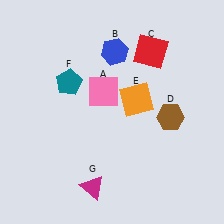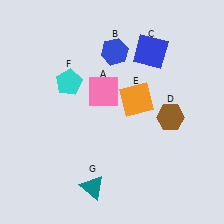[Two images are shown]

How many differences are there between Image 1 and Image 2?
There are 3 differences between the two images.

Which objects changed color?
C changed from red to blue. F changed from teal to cyan. G changed from magenta to teal.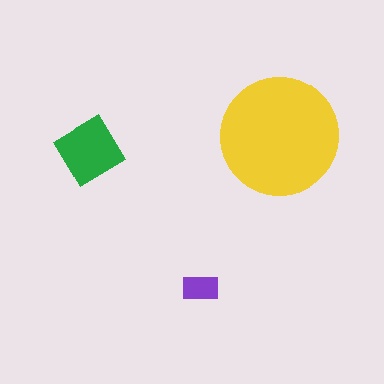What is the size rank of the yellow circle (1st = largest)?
1st.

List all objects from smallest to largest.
The purple rectangle, the green diamond, the yellow circle.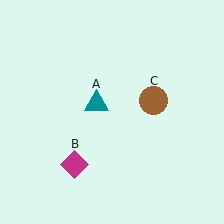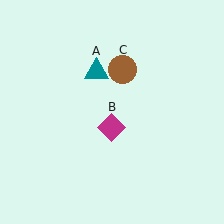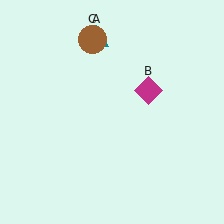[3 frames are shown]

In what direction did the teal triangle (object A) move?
The teal triangle (object A) moved up.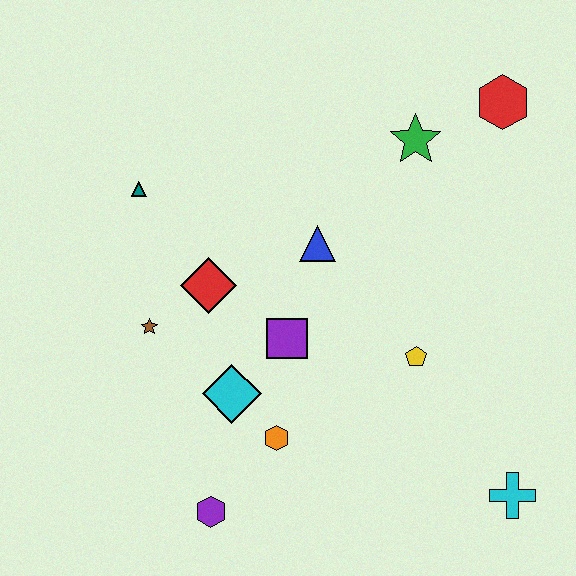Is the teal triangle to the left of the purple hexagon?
Yes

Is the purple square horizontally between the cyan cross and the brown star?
Yes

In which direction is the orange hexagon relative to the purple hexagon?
The orange hexagon is above the purple hexagon.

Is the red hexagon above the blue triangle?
Yes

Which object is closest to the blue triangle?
The purple square is closest to the blue triangle.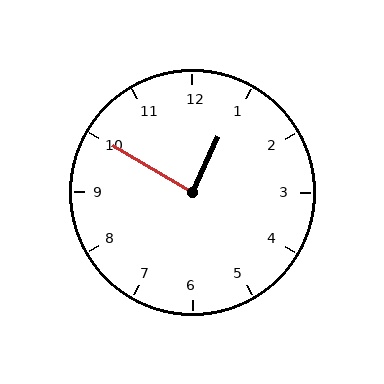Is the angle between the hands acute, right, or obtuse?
It is right.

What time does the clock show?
12:50.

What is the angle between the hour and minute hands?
Approximately 85 degrees.